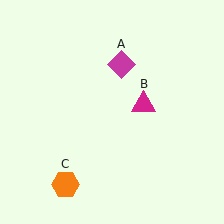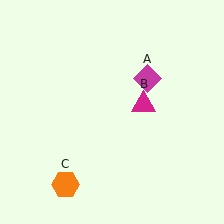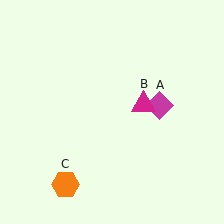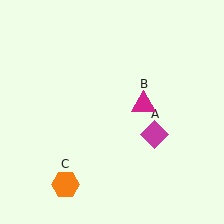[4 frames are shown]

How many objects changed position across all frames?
1 object changed position: magenta diamond (object A).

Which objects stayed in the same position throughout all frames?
Magenta triangle (object B) and orange hexagon (object C) remained stationary.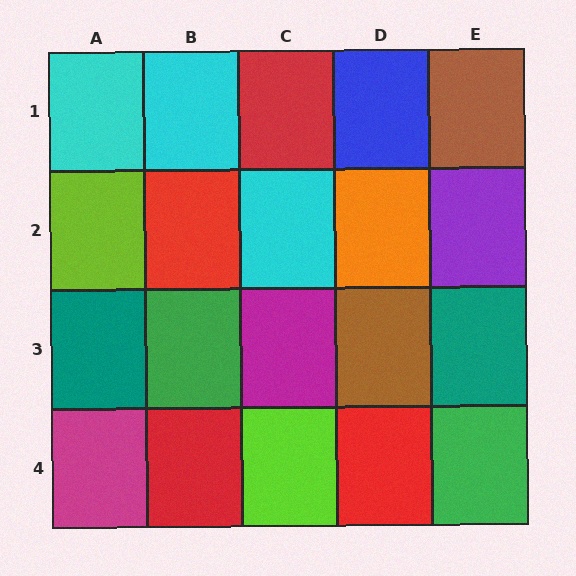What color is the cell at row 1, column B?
Cyan.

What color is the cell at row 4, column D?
Red.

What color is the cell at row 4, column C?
Lime.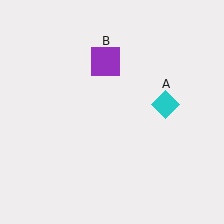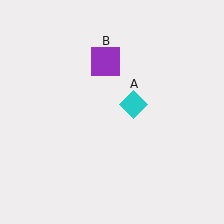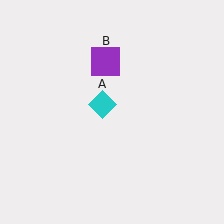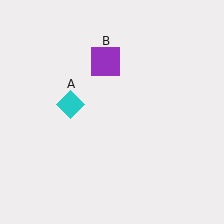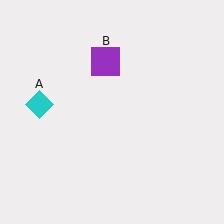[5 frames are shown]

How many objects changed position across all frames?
1 object changed position: cyan diamond (object A).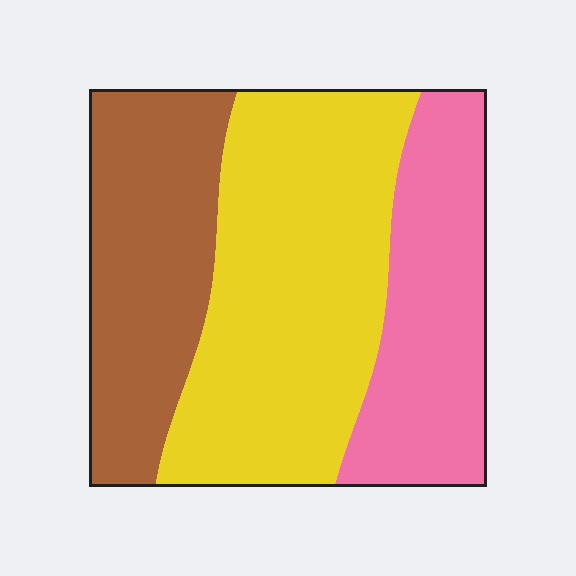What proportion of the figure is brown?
Brown covers 28% of the figure.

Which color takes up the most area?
Yellow, at roughly 45%.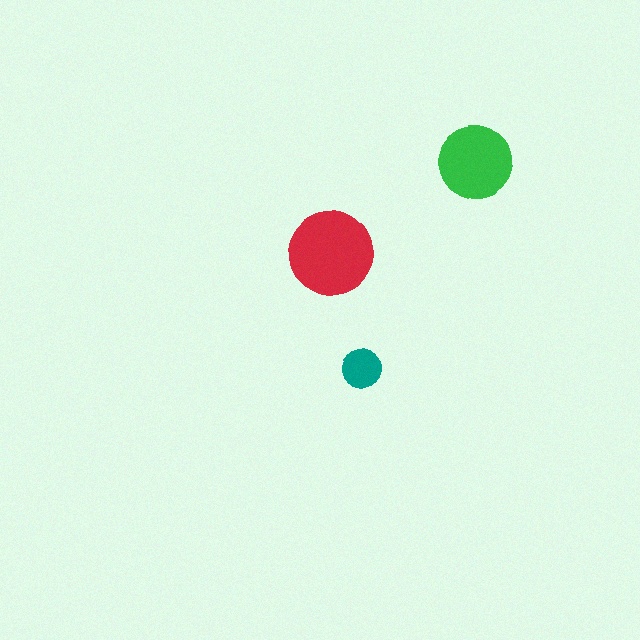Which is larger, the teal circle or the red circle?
The red one.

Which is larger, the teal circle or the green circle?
The green one.